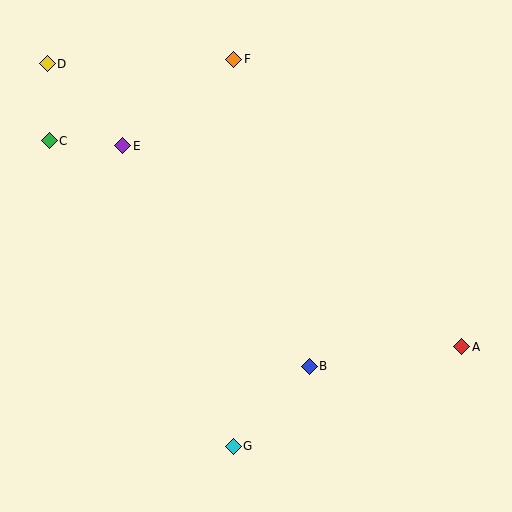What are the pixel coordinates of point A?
Point A is at (462, 347).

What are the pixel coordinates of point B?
Point B is at (309, 366).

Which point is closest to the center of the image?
Point B at (309, 366) is closest to the center.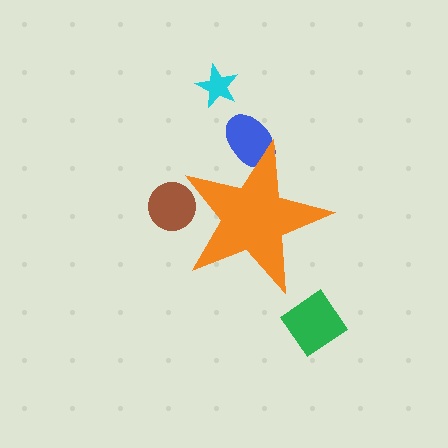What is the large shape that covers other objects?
An orange star.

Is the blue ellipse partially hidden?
Yes, the blue ellipse is partially hidden behind the orange star.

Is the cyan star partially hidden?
No, the cyan star is fully visible.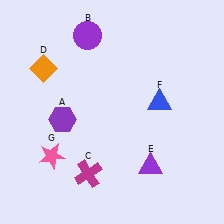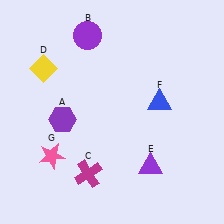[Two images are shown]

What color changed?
The diamond (D) changed from orange in Image 1 to yellow in Image 2.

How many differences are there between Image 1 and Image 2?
There is 1 difference between the two images.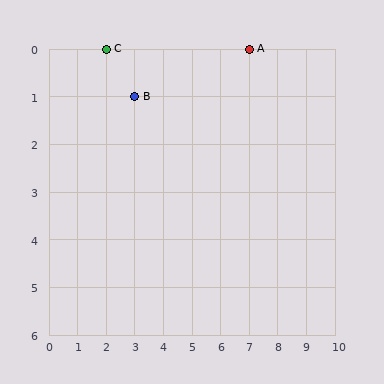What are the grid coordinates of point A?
Point A is at grid coordinates (7, 0).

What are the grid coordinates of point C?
Point C is at grid coordinates (2, 0).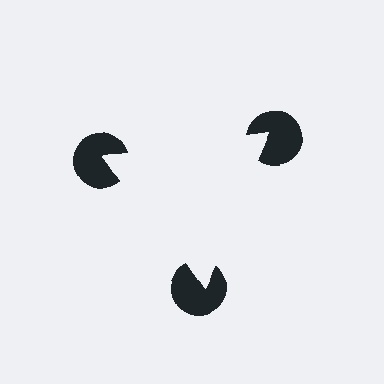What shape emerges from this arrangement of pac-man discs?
An illusory triangle — its edges are inferred from the aligned wedge cuts in the pac-man discs, not physically drawn.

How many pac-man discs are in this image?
There are 3 — one at each vertex of the illusory triangle.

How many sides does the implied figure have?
3 sides.